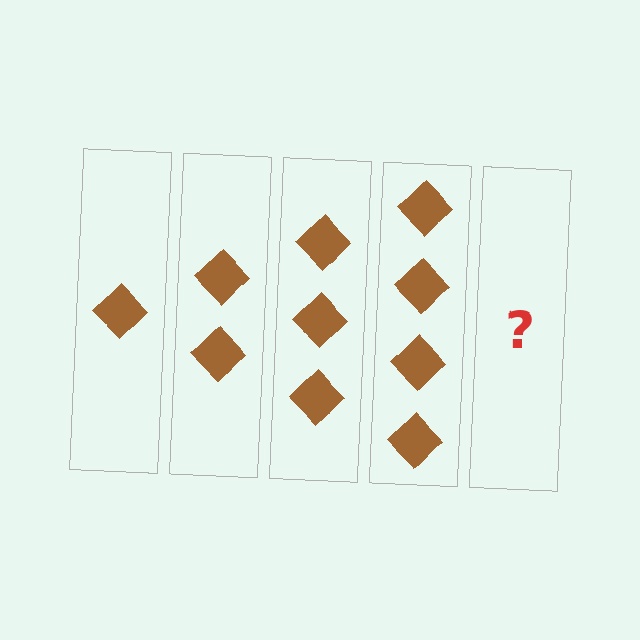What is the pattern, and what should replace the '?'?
The pattern is that each step adds one more diamond. The '?' should be 5 diamonds.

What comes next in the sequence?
The next element should be 5 diamonds.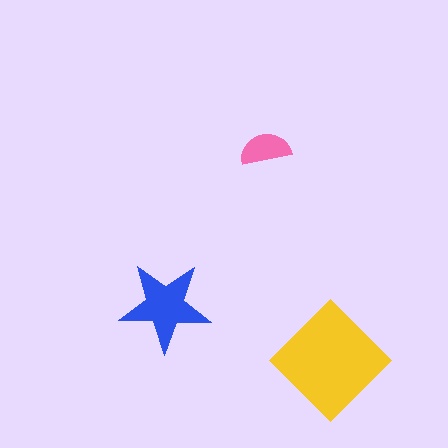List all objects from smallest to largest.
The pink semicircle, the blue star, the yellow diamond.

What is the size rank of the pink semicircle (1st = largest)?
3rd.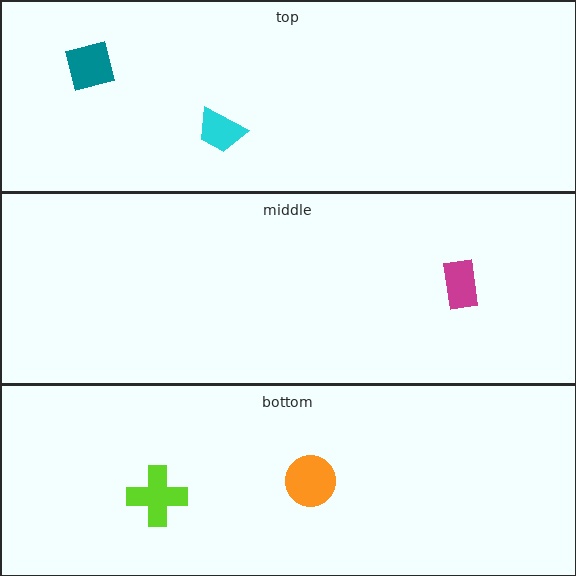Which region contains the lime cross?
The bottom region.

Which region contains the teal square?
The top region.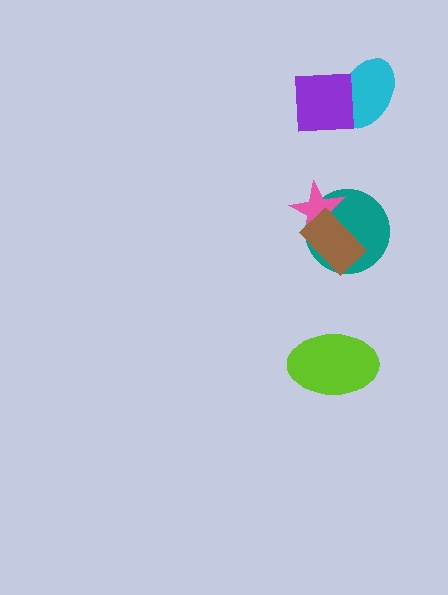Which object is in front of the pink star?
The brown rectangle is in front of the pink star.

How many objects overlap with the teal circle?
2 objects overlap with the teal circle.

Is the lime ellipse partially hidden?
No, no other shape covers it.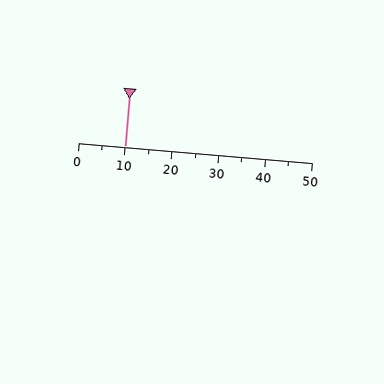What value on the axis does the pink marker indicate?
The marker indicates approximately 10.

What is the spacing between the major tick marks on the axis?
The major ticks are spaced 10 apart.